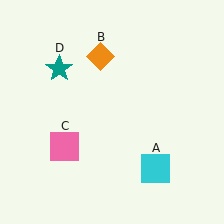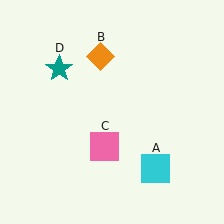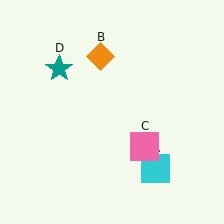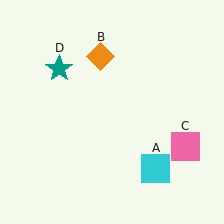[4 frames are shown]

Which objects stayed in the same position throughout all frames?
Cyan square (object A) and orange diamond (object B) and teal star (object D) remained stationary.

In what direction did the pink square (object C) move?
The pink square (object C) moved right.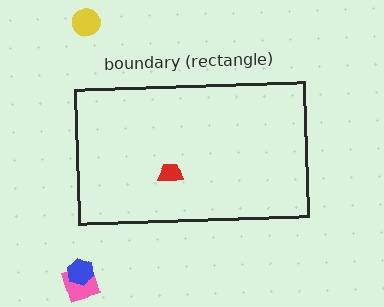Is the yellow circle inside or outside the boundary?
Outside.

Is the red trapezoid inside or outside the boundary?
Inside.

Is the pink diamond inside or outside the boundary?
Outside.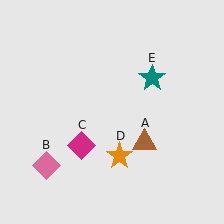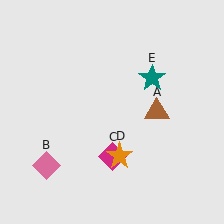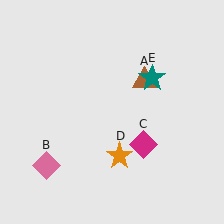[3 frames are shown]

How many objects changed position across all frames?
2 objects changed position: brown triangle (object A), magenta diamond (object C).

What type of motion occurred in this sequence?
The brown triangle (object A), magenta diamond (object C) rotated counterclockwise around the center of the scene.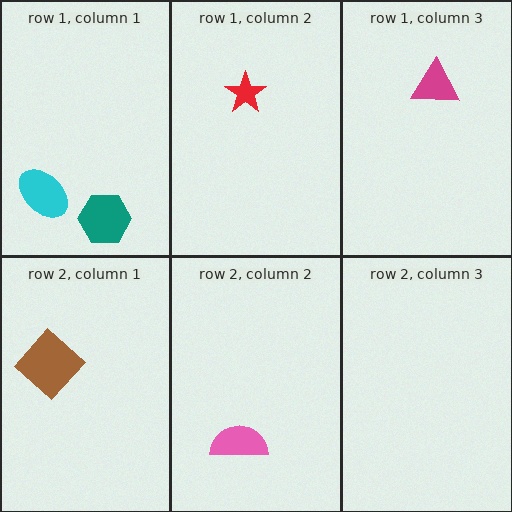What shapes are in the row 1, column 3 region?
The magenta triangle.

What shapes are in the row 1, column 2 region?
The red star.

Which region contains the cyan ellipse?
The row 1, column 1 region.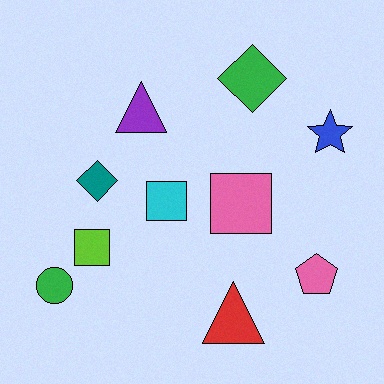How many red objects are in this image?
There is 1 red object.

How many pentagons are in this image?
There is 1 pentagon.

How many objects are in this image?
There are 10 objects.